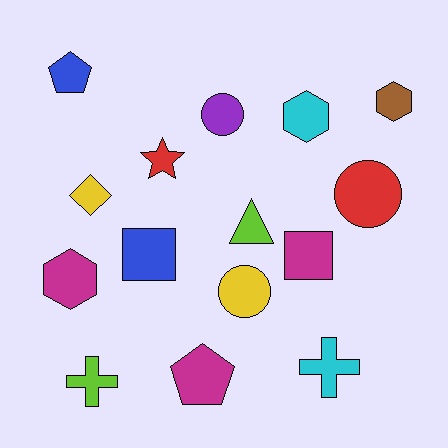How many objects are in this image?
There are 15 objects.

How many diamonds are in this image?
There is 1 diamond.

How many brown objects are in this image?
There is 1 brown object.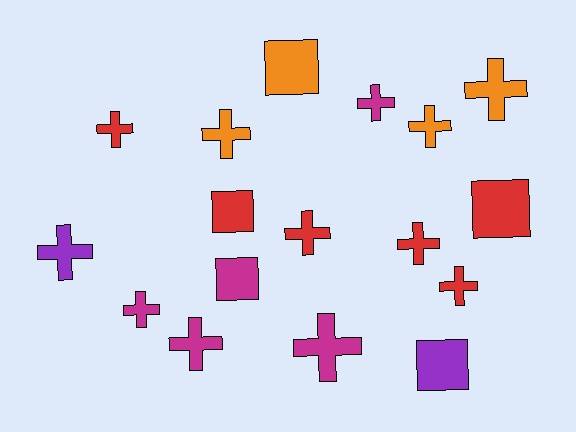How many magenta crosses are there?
There are 4 magenta crosses.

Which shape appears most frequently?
Cross, with 12 objects.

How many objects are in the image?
There are 17 objects.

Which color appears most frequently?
Red, with 6 objects.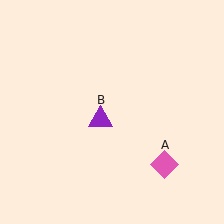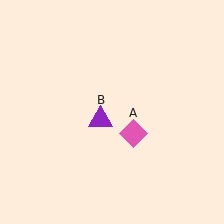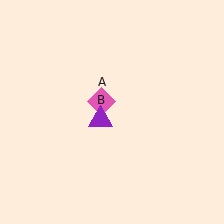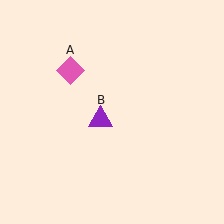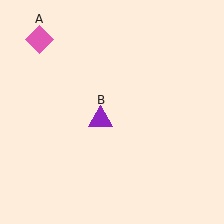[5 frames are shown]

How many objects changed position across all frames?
1 object changed position: pink diamond (object A).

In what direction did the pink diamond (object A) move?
The pink diamond (object A) moved up and to the left.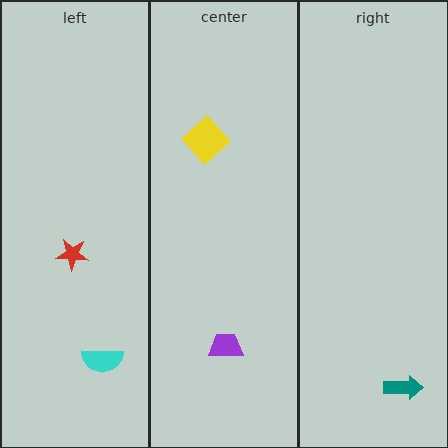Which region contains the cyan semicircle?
The left region.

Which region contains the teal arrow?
The right region.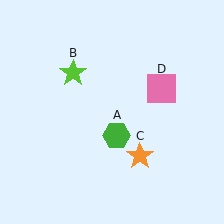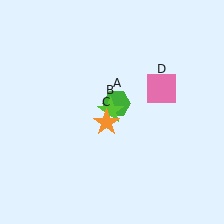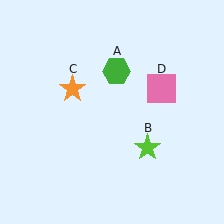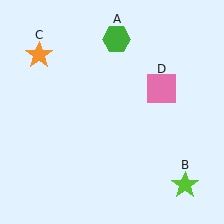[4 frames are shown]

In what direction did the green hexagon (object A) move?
The green hexagon (object A) moved up.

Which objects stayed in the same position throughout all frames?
Pink square (object D) remained stationary.